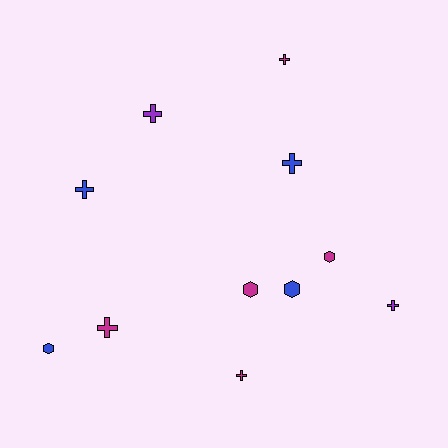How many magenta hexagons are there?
There are 2 magenta hexagons.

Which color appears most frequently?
Magenta, with 5 objects.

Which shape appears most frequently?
Cross, with 7 objects.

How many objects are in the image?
There are 11 objects.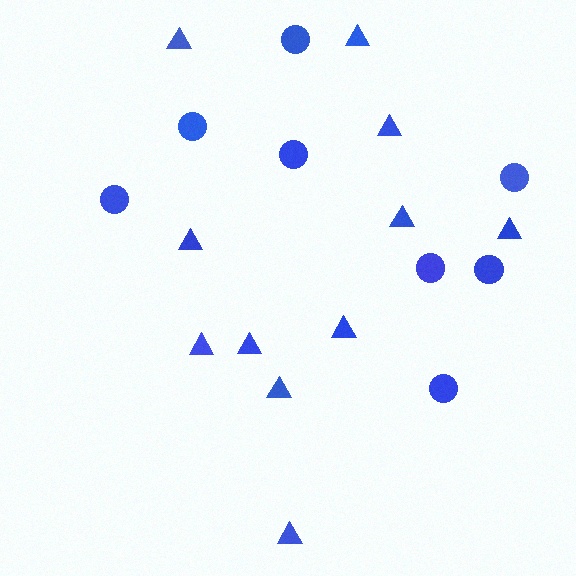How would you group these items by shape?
There are 2 groups: one group of triangles (11) and one group of circles (8).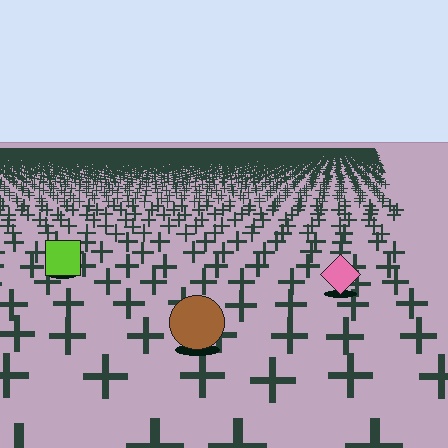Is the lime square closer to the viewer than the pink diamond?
No. The pink diamond is closer — you can tell from the texture gradient: the ground texture is coarser near it.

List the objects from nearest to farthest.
From nearest to farthest: the brown circle, the pink diamond, the lime square.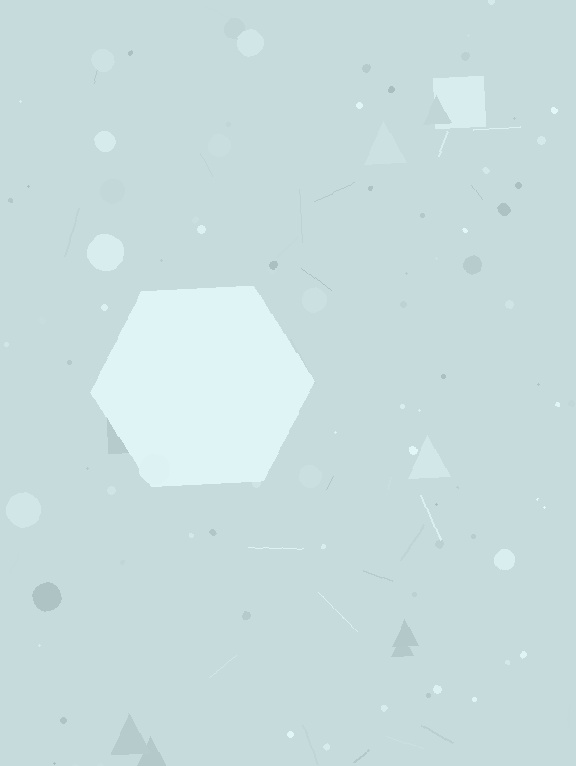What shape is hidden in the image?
A hexagon is hidden in the image.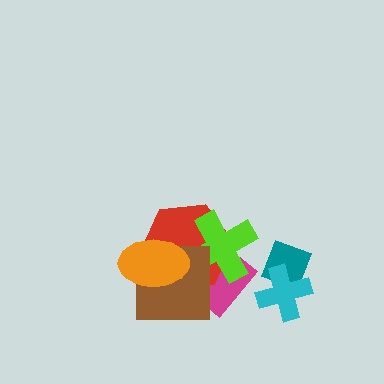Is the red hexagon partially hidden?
Yes, it is partially covered by another shape.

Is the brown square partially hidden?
Yes, it is partially covered by another shape.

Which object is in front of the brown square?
The orange ellipse is in front of the brown square.